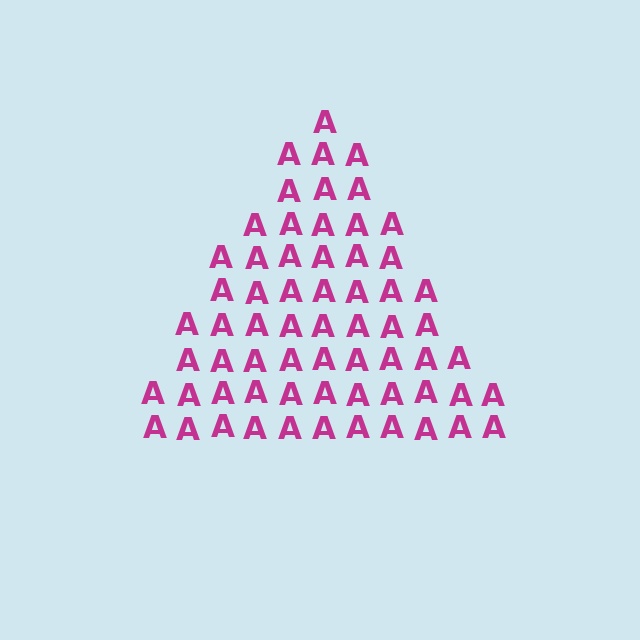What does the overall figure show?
The overall figure shows a triangle.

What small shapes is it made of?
It is made of small letter A's.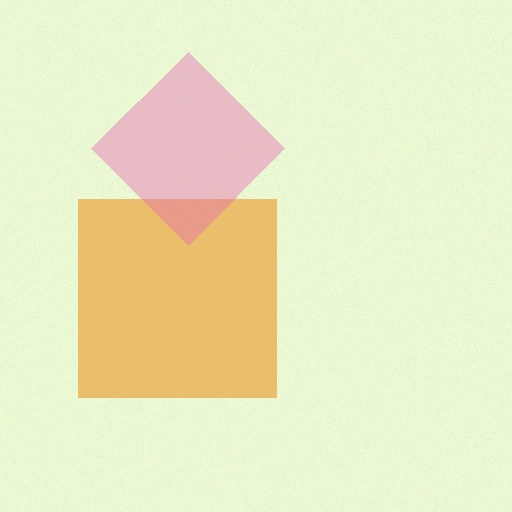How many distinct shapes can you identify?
There are 2 distinct shapes: an orange square, a pink diamond.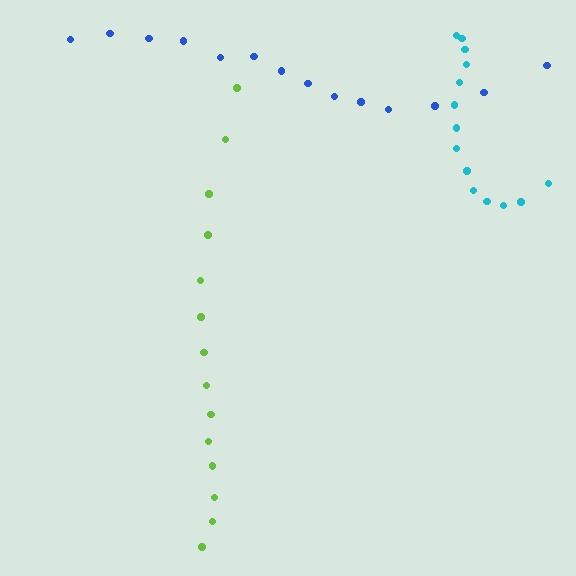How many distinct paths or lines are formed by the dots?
There are 3 distinct paths.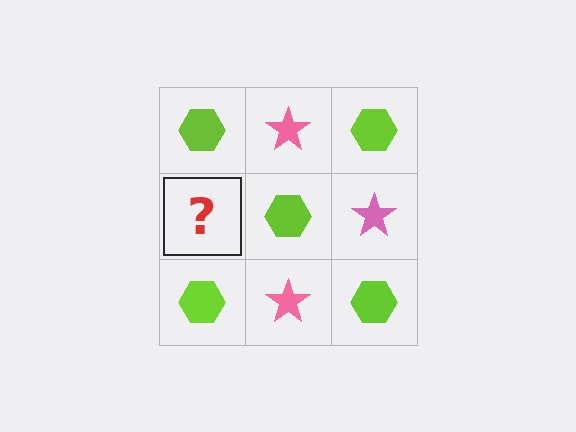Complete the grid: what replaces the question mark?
The question mark should be replaced with a pink star.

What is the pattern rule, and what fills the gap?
The rule is that it alternates lime hexagon and pink star in a checkerboard pattern. The gap should be filled with a pink star.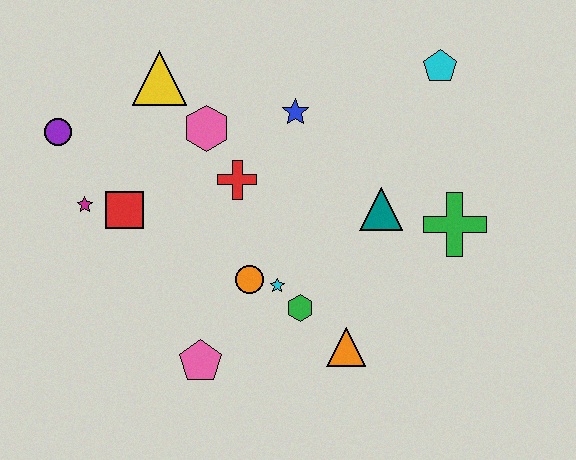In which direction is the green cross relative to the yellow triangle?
The green cross is to the right of the yellow triangle.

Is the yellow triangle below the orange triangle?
No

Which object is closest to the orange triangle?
The green hexagon is closest to the orange triangle.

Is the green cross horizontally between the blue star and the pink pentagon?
No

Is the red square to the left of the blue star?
Yes